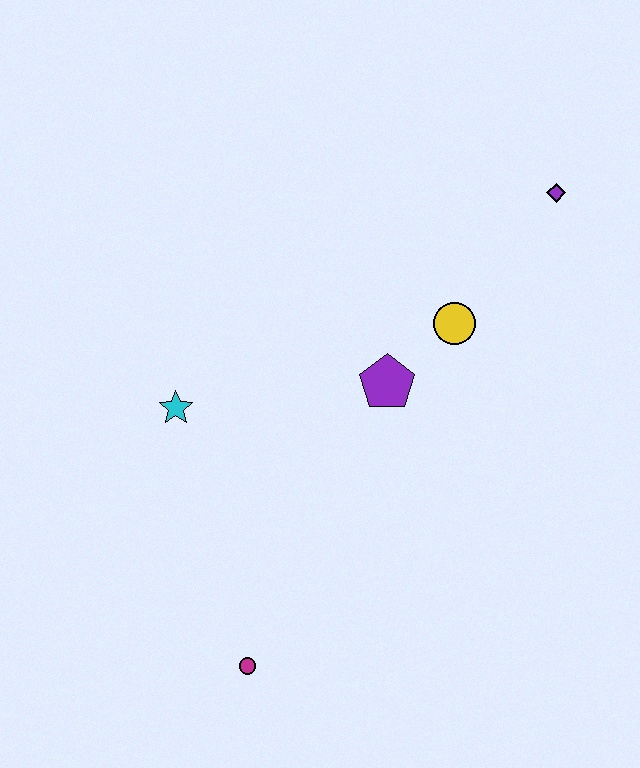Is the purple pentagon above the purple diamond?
No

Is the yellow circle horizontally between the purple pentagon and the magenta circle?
No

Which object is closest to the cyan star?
The purple pentagon is closest to the cyan star.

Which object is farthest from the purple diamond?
The magenta circle is farthest from the purple diamond.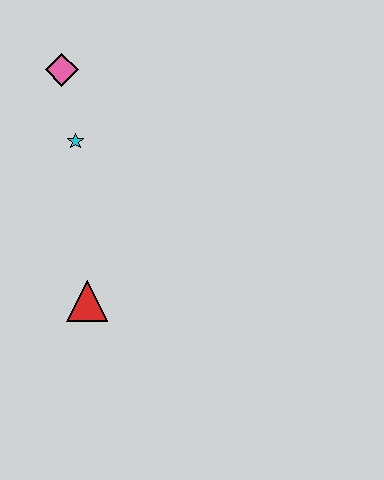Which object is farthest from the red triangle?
The pink diamond is farthest from the red triangle.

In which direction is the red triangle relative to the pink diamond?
The red triangle is below the pink diamond.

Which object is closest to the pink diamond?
The cyan star is closest to the pink diamond.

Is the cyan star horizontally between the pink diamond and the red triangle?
Yes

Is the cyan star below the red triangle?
No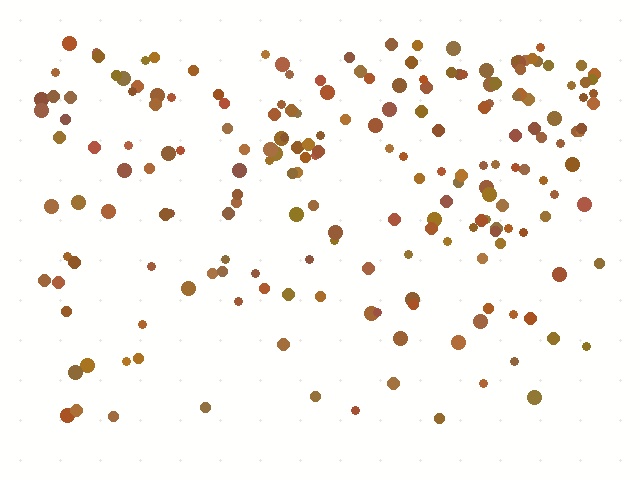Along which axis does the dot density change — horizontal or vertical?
Vertical.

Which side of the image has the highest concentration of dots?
The top.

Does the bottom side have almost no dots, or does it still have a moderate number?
Still a moderate number, just noticeably fewer than the top.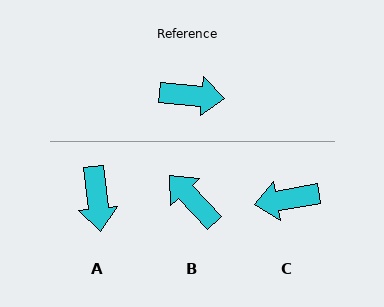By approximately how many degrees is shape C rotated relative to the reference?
Approximately 165 degrees clockwise.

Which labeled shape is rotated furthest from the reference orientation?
C, about 165 degrees away.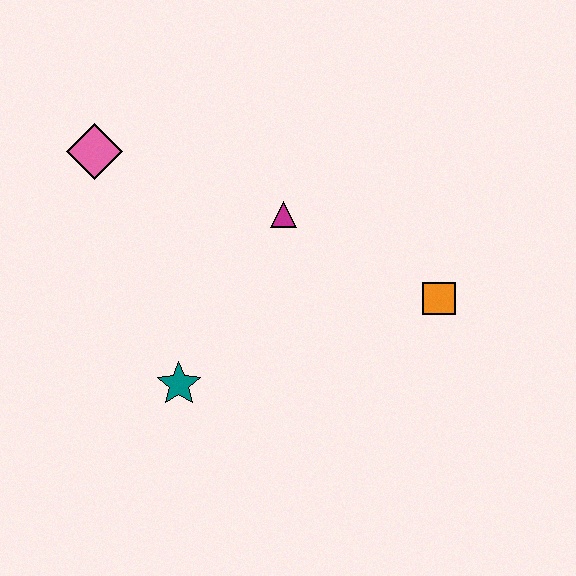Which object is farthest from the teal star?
The orange square is farthest from the teal star.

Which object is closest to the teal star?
The magenta triangle is closest to the teal star.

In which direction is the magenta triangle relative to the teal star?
The magenta triangle is above the teal star.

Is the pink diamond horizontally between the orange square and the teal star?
No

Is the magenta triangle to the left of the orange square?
Yes